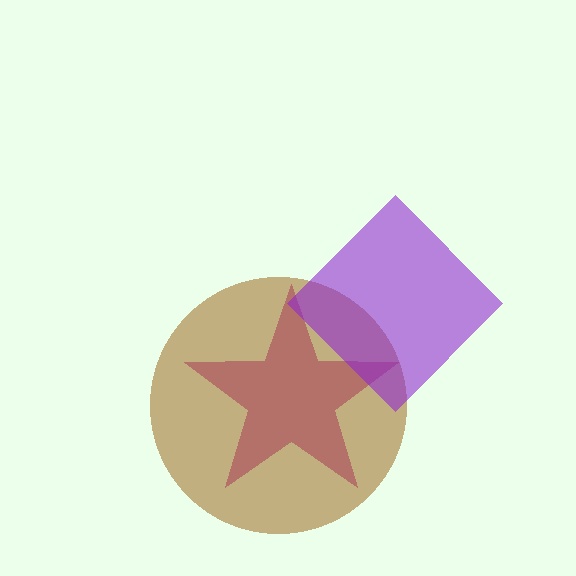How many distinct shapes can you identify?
There are 3 distinct shapes: a magenta star, a brown circle, a purple diamond.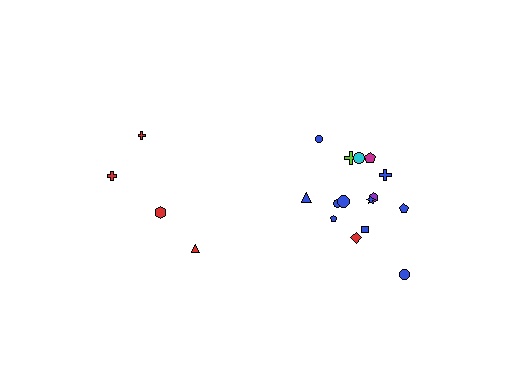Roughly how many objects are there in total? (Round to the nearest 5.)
Roughly 20 objects in total.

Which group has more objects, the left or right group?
The right group.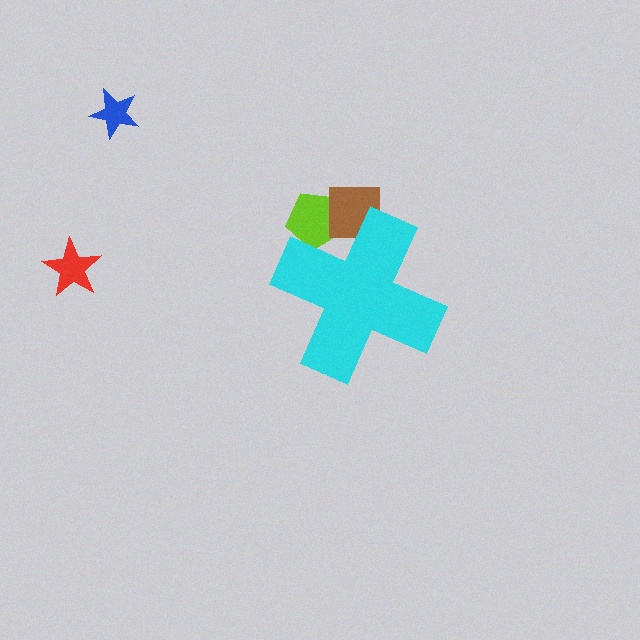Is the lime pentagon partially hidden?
Yes, the lime pentagon is partially hidden behind the cyan cross.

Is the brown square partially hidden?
Yes, the brown square is partially hidden behind the cyan cross.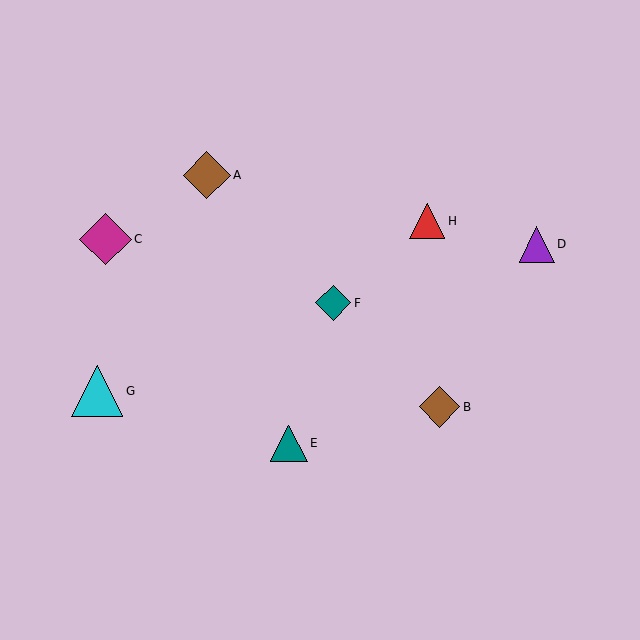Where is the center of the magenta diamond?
The center of the magenta diamond is at (106, 239).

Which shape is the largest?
The magenta diamond (labeled C) is the largest.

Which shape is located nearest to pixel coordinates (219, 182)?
The brown diamond (labeled A) at (207, 175) is nearest to that location.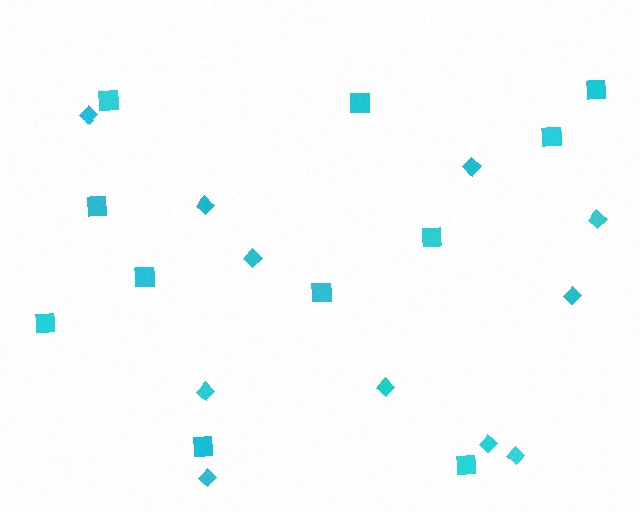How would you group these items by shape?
There are 2 groups: one group of diamonds (11) and one group of squares (11).